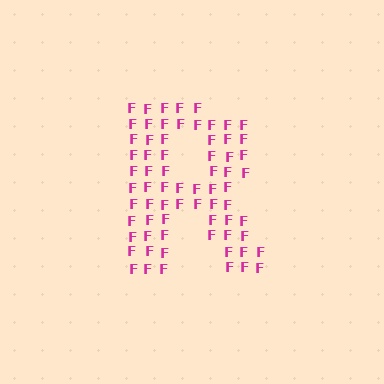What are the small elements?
The small elements are letter F's.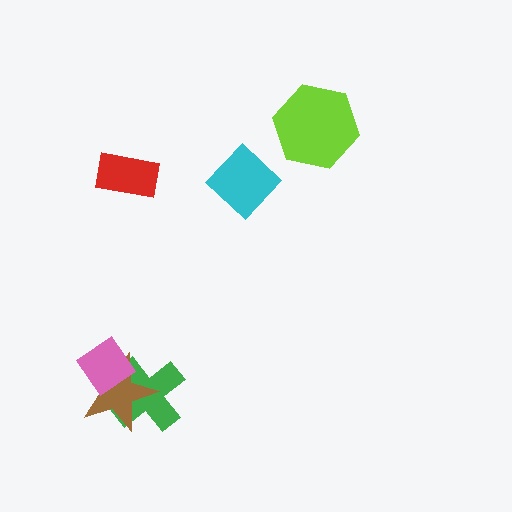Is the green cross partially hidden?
Yes, it is partially covered by another shape.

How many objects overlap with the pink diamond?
2 objects overlap with the pink diamond.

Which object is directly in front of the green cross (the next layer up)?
The brown star is directly in front of the green cross.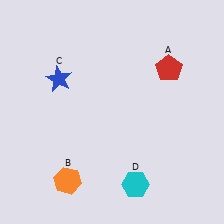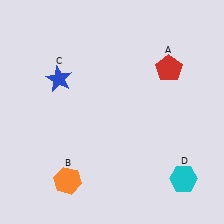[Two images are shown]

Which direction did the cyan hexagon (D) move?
The cyan hexagon (D) moved right.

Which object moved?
The cyan hexagon (D) moved right.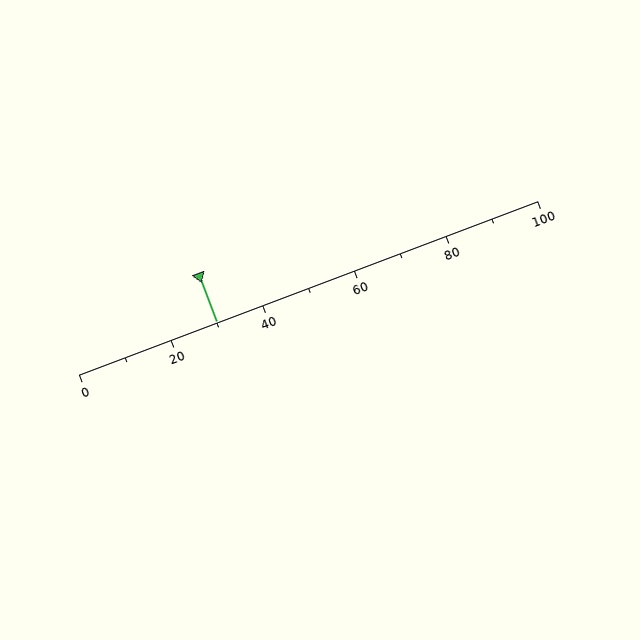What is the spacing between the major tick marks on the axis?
The major ticks are spaced 20 apart.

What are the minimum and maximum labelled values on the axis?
The axis runs from 0 to 100.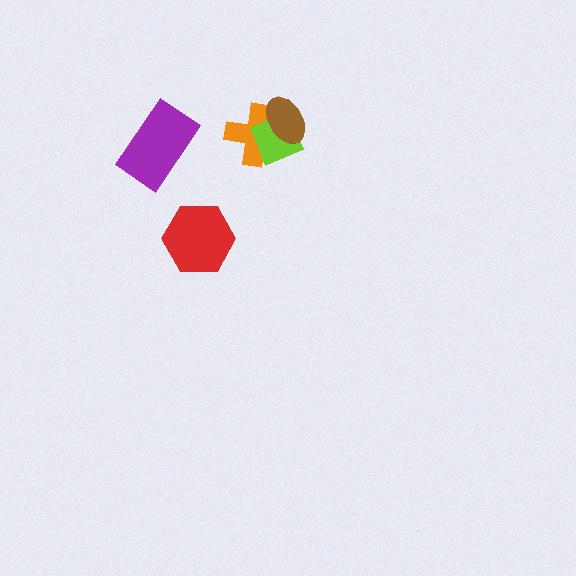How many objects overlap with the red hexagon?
0 objects overlap with the red hexagon.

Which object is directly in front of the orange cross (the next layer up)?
The lime diamond is directly in front of the orange cross.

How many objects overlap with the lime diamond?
2 objects overlap with the lime diamond.